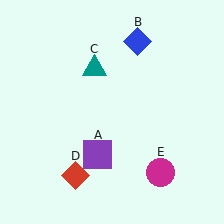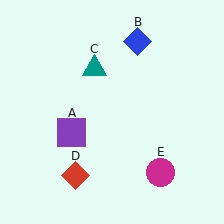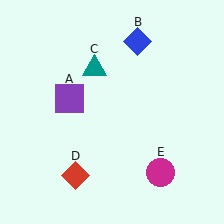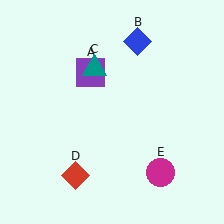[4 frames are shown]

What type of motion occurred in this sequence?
The purple square (object A) rotated clockwise around the center of the scene.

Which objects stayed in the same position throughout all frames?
Blue diamond (object B) and teal triangle (object C) and red diamond (object D) and magenta circle (object E) remained stationary.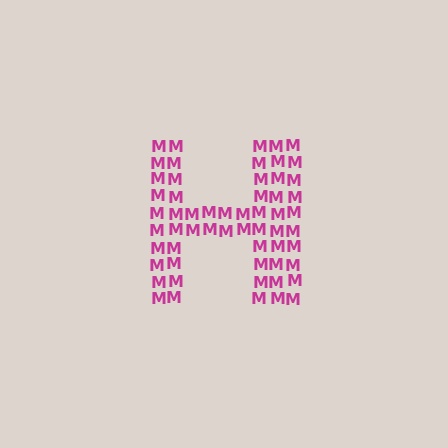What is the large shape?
The large shape is the letter H.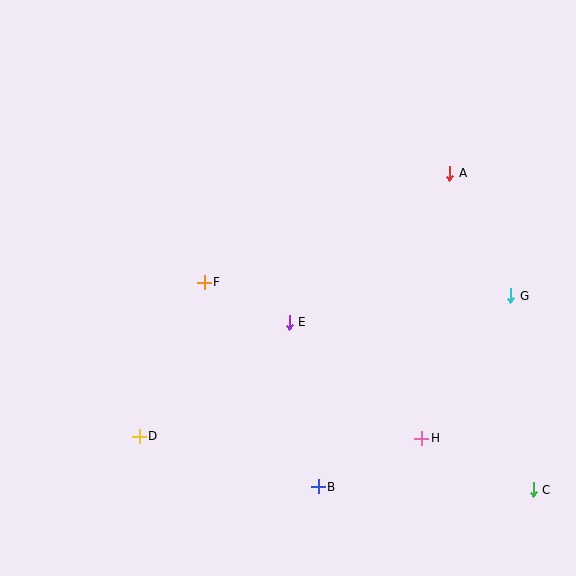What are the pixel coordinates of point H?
Point H is at (422, 438).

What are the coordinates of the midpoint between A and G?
The midpoint between A and G is at (480, 235).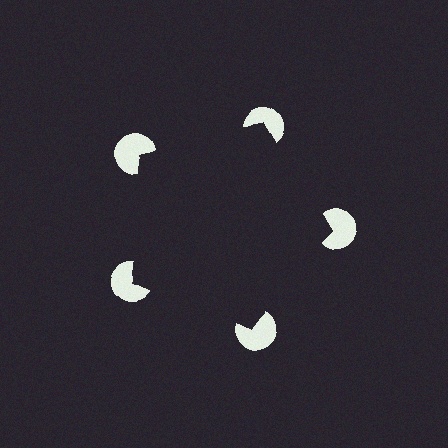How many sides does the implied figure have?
5 sides.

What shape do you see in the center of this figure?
An illusory pentagon — its edges are inferred from the aligned wedge cuts in the pac-man discs, not physically drawn.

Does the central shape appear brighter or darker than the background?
It typically appears slightly darker than the background, even though no actual brightness change is drawn.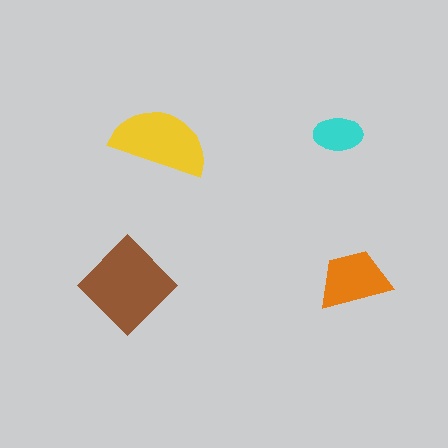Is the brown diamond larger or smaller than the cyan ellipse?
Larger.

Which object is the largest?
The brown diamond.